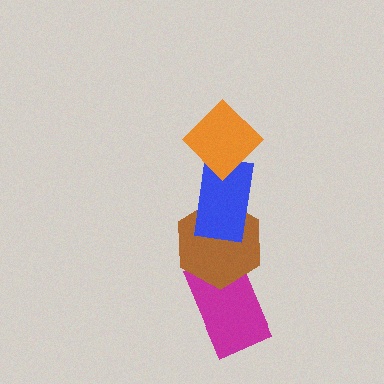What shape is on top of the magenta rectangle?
The brown hexagon is on top of the magenta rectangle.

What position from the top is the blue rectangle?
The blue rectangle is 2nd from the top.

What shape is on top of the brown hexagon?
The blue rectangle is on top of the brown hexagon.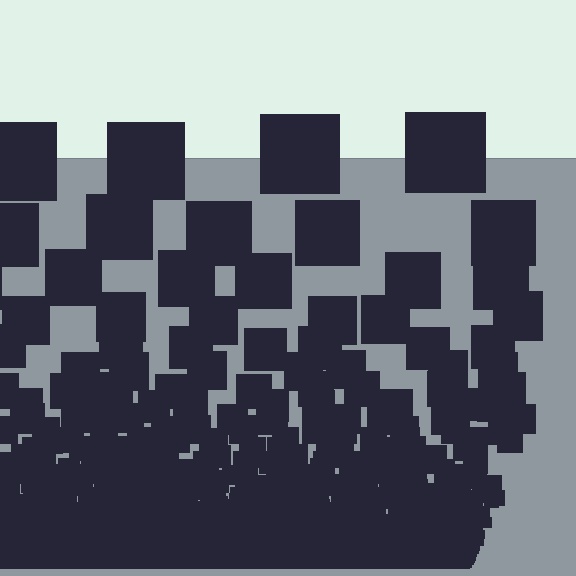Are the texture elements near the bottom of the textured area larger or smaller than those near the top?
Smaller. The gradient is inverted — elements near the bottom are smaller and denser.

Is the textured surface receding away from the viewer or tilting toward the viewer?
The surface appears to tilt toward the viewer. Texture elements get larger and sparser toward the top.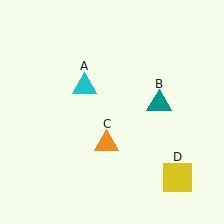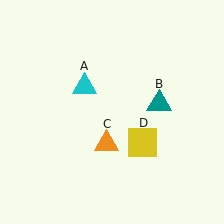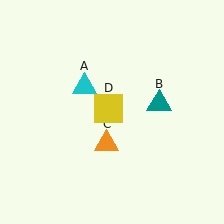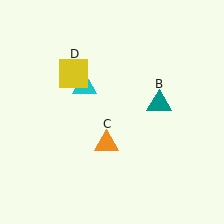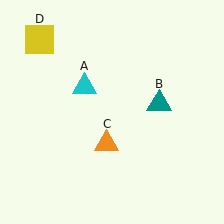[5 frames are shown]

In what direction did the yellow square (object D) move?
The yellow square (object D) moved up and to the left.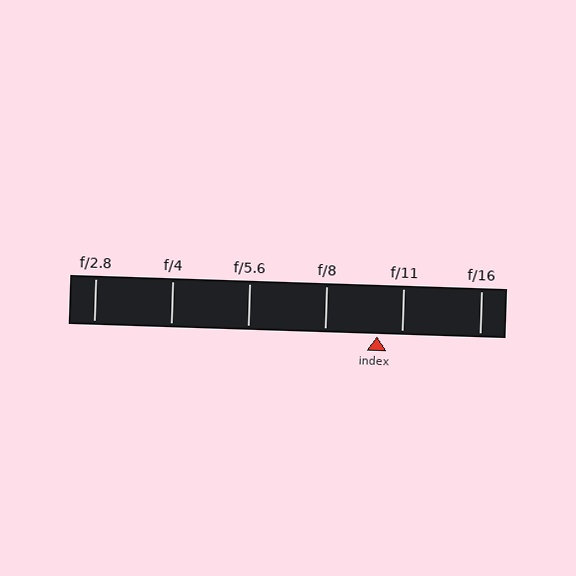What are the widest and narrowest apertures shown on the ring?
The widest aperture shown is f/2.8 and the narrowest is f/16.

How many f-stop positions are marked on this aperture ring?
There are 6 f-stop positions marked.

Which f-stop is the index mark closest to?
The index mark is closest to f/11.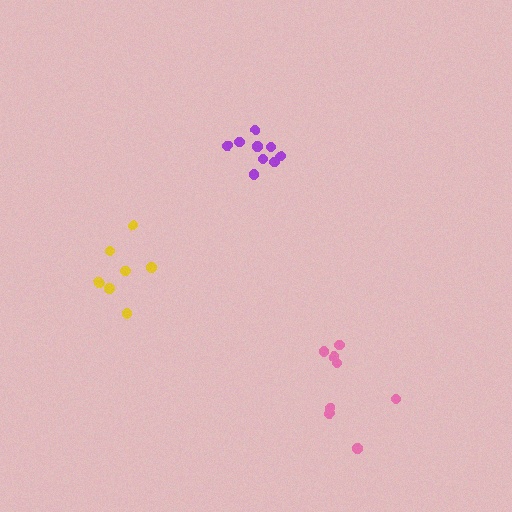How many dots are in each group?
Group 1: 7 dots, Group 2: 8 dots, Group 3: 9 dots (24 total).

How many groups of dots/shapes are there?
There are 3 groups.